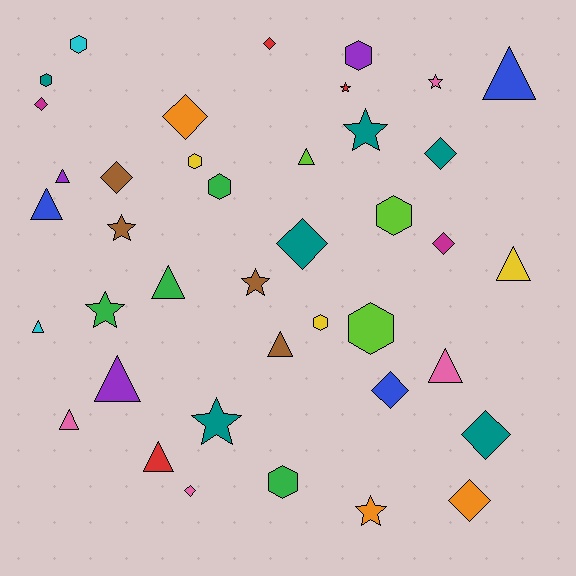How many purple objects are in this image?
There are 3 purple objects.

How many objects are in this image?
There are 40 objects.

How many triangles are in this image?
There are 12 triangles.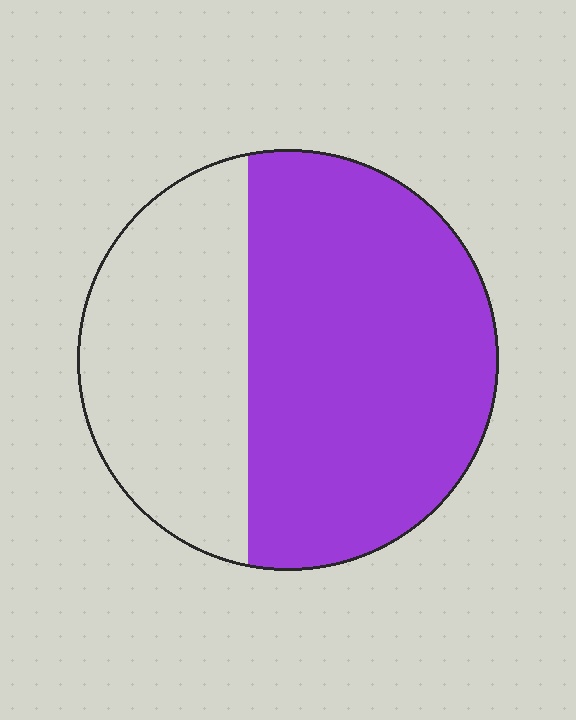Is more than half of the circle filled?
Yes.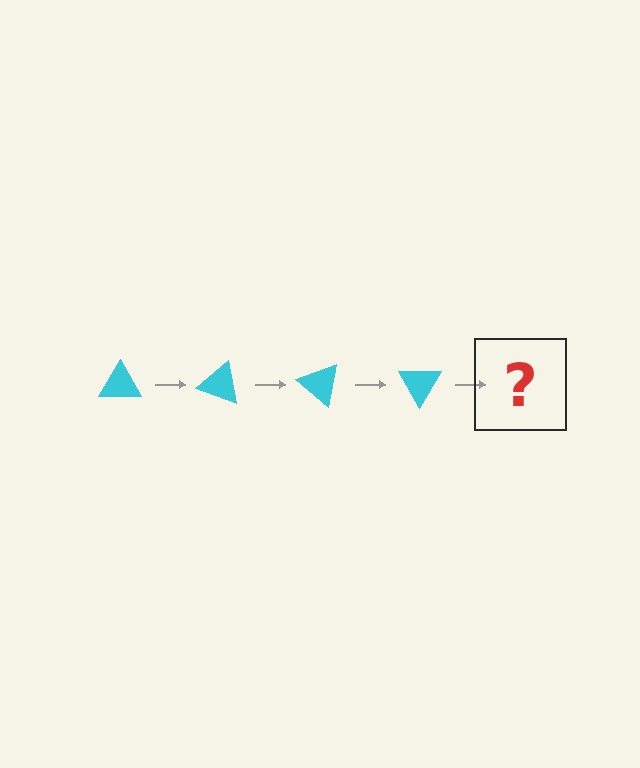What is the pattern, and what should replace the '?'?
The pattern is that the triangle rotates 20 degrees each step. The '?' should be a cyan triangle rotated 80 degrees.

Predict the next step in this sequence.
The next step is a cyan triangle rotated 80 degrees.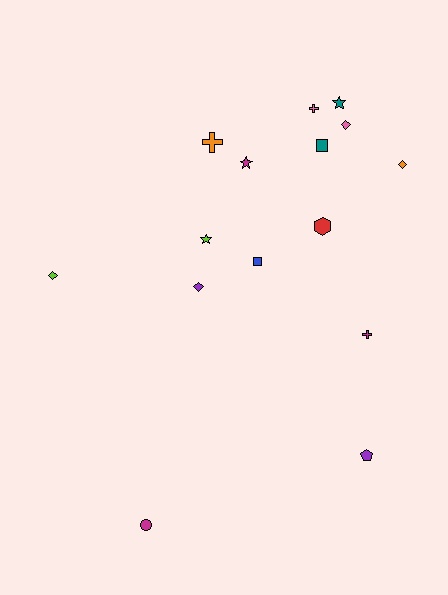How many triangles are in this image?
There are no triangles.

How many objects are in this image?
There are 15 objects.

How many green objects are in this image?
There are no green objects.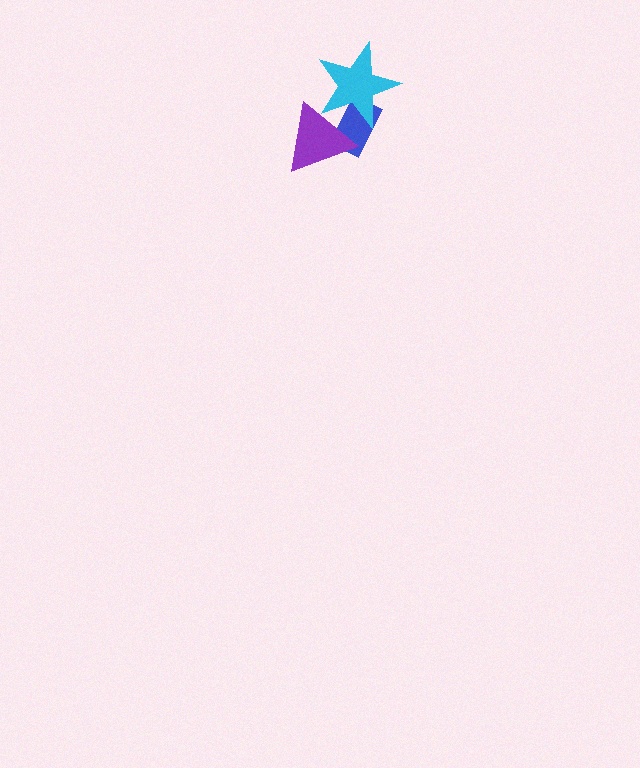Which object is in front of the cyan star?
The purple triangle is in front of the cyan star.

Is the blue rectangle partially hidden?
Yes, it is partially covered by another shape.